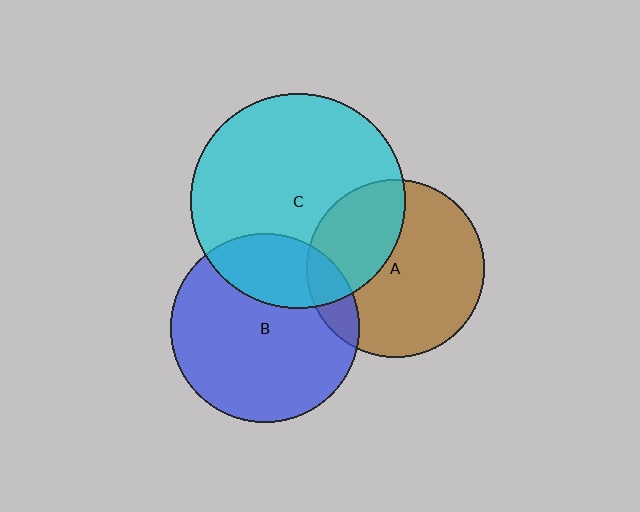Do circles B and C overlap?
Yes.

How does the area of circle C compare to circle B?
Approximately 1.3 times.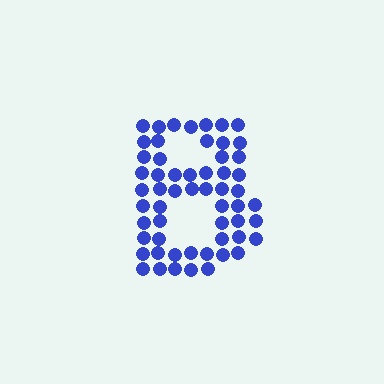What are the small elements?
The small elements are circles.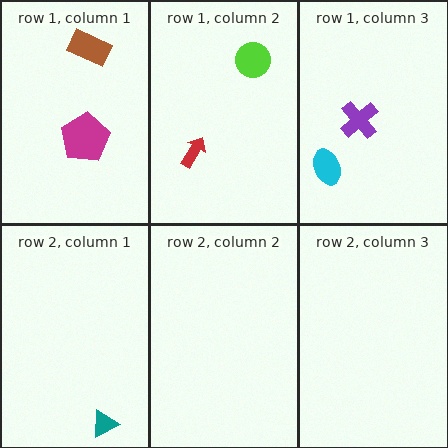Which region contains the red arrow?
The row 1, column 2 region.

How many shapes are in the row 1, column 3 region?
2.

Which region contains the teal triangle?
The row 2, column 1 region.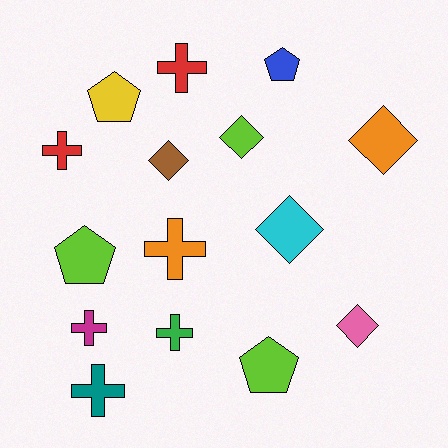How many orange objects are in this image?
There are 2 orange objects.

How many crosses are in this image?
There are 6 crosses.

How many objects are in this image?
There are 15 objects.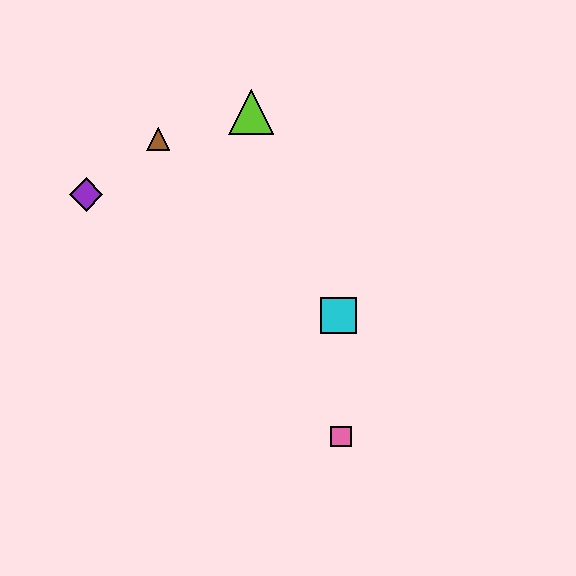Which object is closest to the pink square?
The cyan square is closest to the pink square.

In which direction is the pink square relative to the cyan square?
The pink square is below the cyan square.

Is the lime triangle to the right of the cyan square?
No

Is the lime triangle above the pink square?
Yes